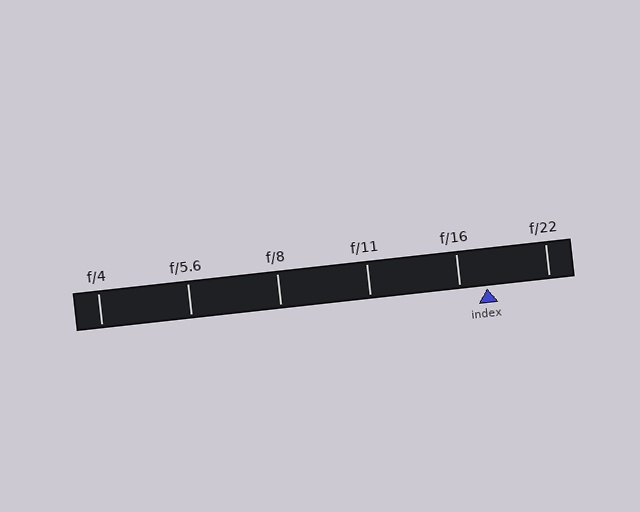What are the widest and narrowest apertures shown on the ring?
The widest aperture shown is f/4 and the narrowest is f/22.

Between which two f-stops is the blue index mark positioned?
The index mark is between f/16 and f/22.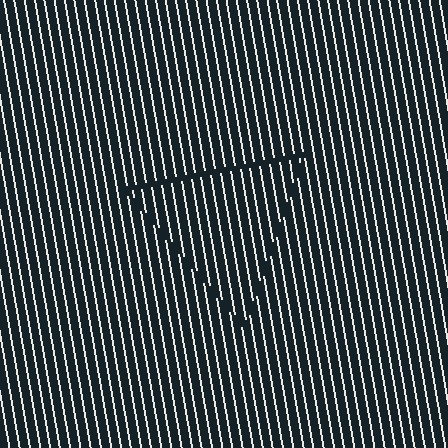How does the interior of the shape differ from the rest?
The interior of the shape contains the same grating, shifted by half a period — the contour is defined by the phase discontinuity where line-ends from the inner and outer gratings abut.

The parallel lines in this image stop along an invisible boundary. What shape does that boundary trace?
An illusory triangle. The interior of the shape contains the same grating, shifted by half a period — the contour is defined by the phase discontinuity where line-ends from the inner and outer gratings abut.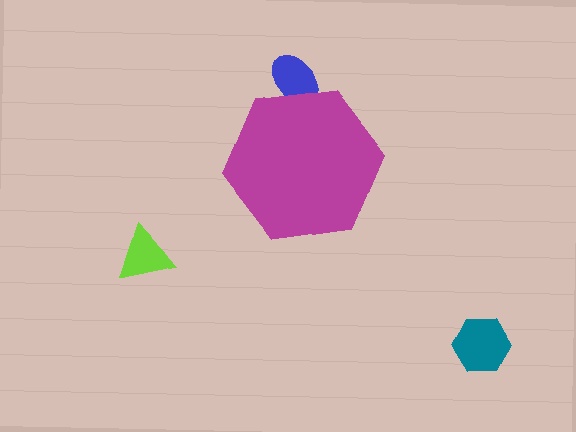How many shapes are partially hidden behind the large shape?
1 shape is partially hidden.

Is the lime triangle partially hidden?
No, the lime triangle is fully visible.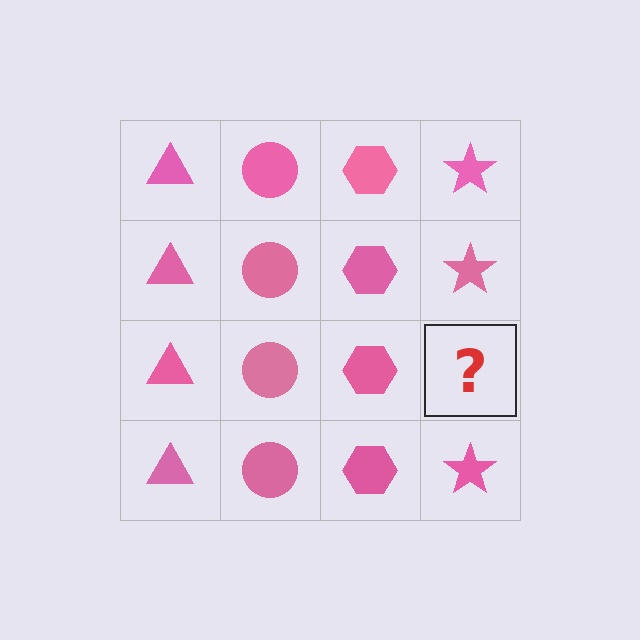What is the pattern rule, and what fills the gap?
The rule is that each column has a consistent shape. The gap should be filled with a pink star.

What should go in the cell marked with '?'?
The missing cell should contain a pink star.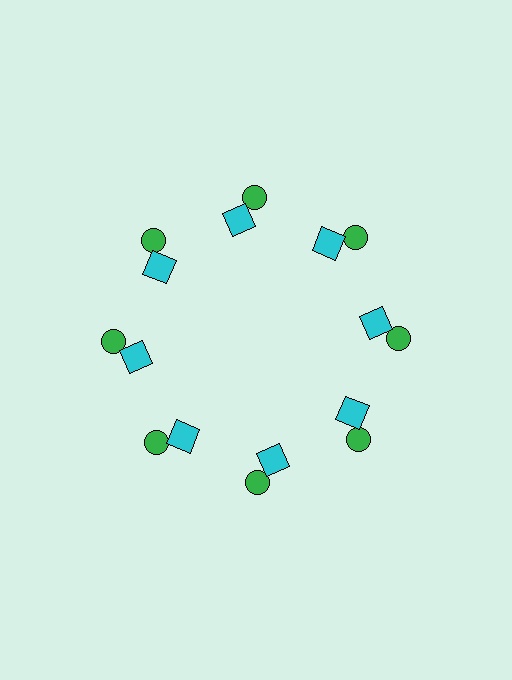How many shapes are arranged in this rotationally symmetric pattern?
There are 16 shapes, arranged in 8 groups of 2.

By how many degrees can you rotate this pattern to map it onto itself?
The pattern maps onto itself every 45 degrees of rotation.